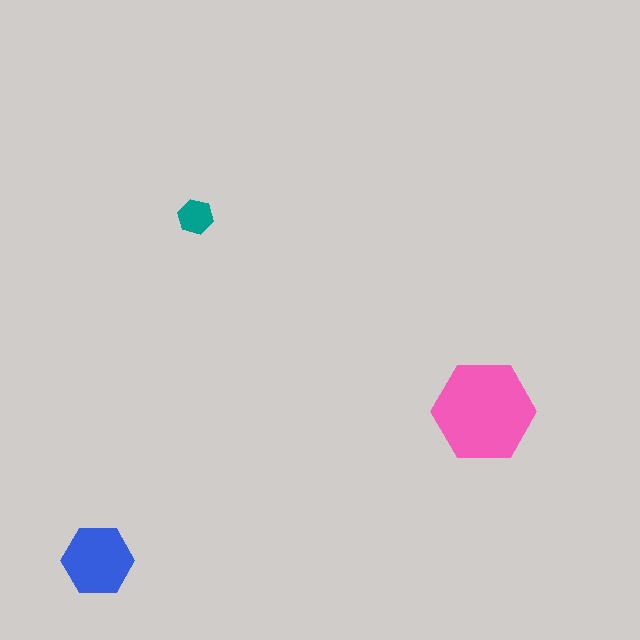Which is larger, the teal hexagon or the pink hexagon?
The pink one.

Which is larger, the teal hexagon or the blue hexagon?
The blue one.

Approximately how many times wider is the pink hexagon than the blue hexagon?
About 1.5 times wider.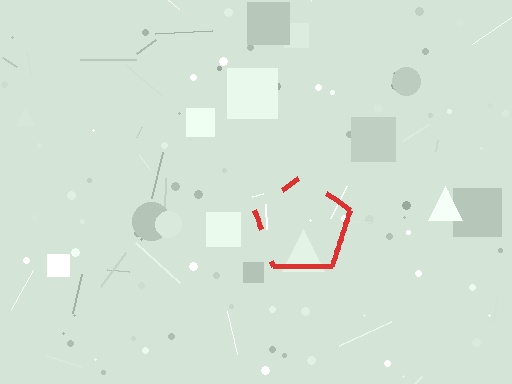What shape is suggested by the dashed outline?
The dashed outline suggests a pentagon.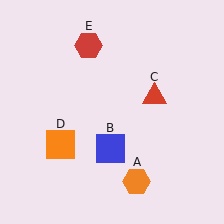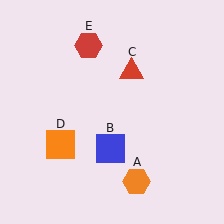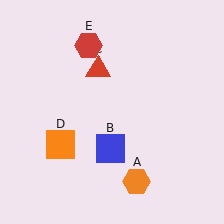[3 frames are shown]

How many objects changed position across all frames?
1 object changed position: red triangle (object C).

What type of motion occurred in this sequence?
The red triangle (object C) rotated counterclockwise around the center of the scene.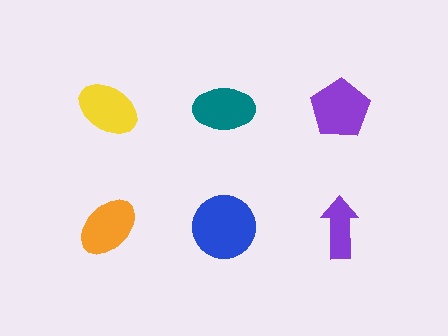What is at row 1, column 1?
A yellow ellipse.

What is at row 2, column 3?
A purple arrow.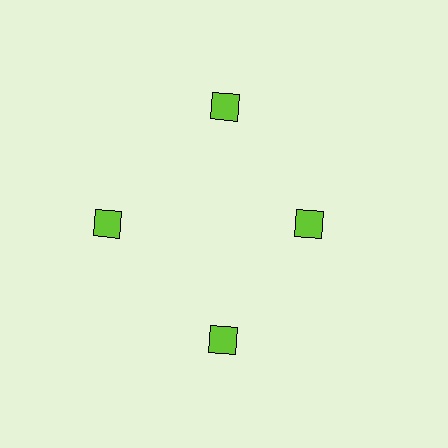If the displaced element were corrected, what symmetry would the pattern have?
It would have 4-fold rotational symmetry — the pattern would map onto itself every 90 degrees.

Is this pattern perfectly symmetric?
No. The 4 lime diamonds are arranged in a ring, but one element near the 3 o'clock position is pulled inward toward the center, breaking the 4-fold rotational symmetry.